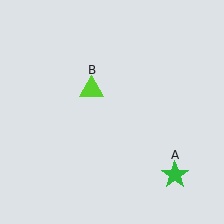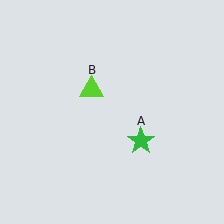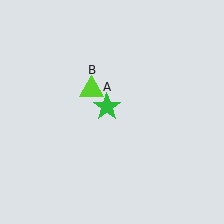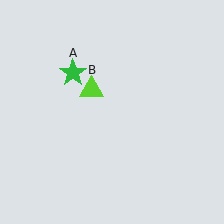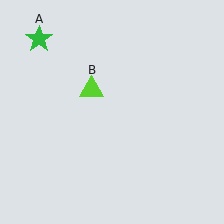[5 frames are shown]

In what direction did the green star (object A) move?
The green star (object A) moved up and to the left.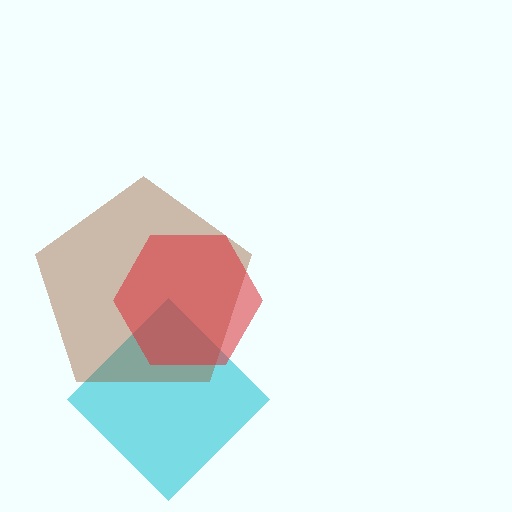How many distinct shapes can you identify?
There are 3 distinct shapes: a cyan diamond, a brown pentagon, a red hexagon.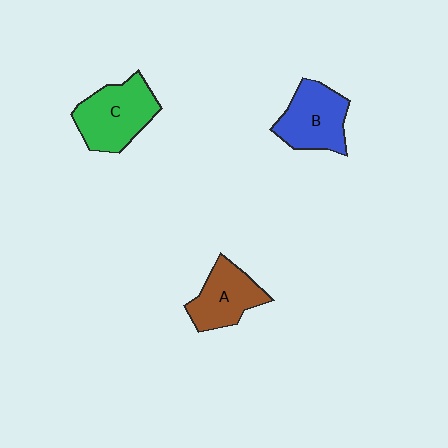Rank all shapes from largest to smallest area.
From largest to smallest: C (green), B (blue), A (brown).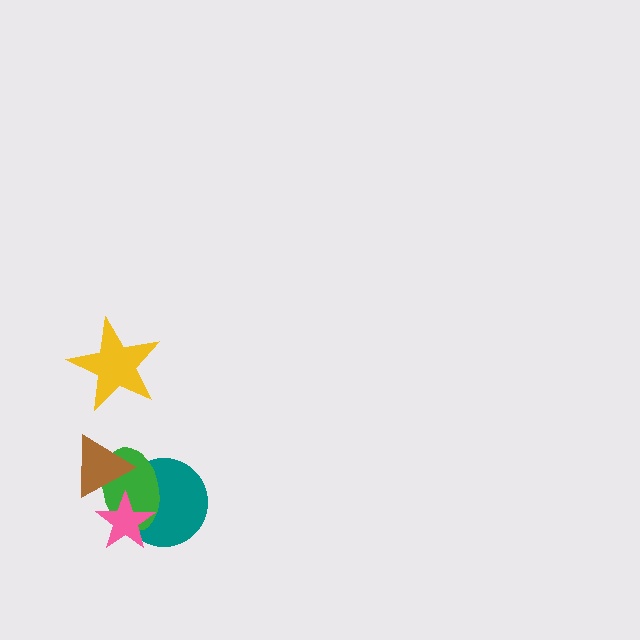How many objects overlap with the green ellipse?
3 objects overlap with the green ellipse.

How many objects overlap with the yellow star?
0 objects overlap with the yellow star.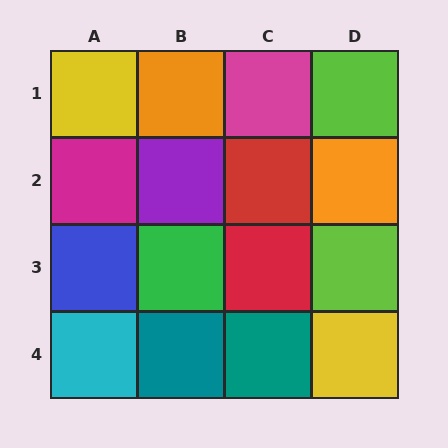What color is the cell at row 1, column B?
Orange.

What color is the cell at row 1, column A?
Yellow.